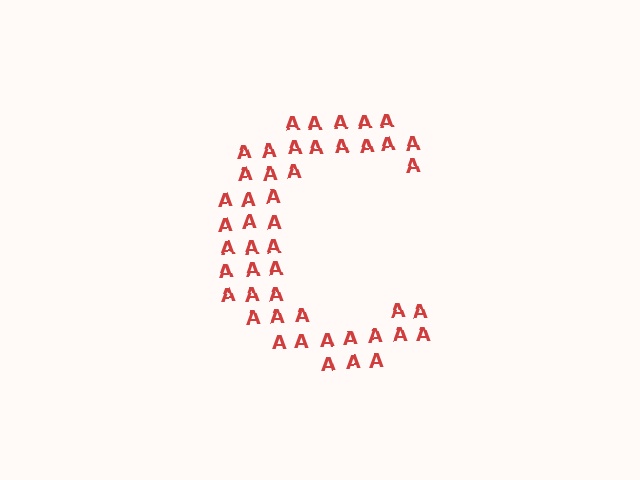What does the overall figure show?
The overall figure shows the letter C.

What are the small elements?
The small elements are letter A's.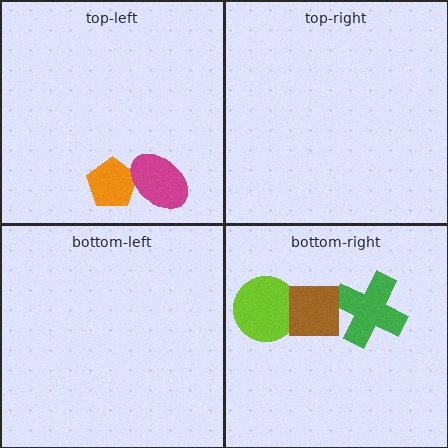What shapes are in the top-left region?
The orange pentagon, the magenta ellipse.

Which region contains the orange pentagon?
The top-left region.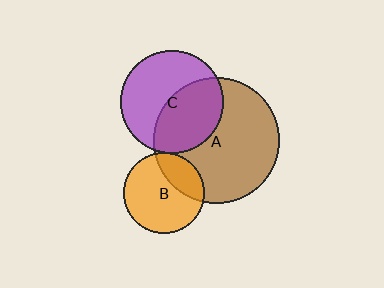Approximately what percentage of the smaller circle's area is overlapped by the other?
Approximately 45%.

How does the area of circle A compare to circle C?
Approximately 1.5 times.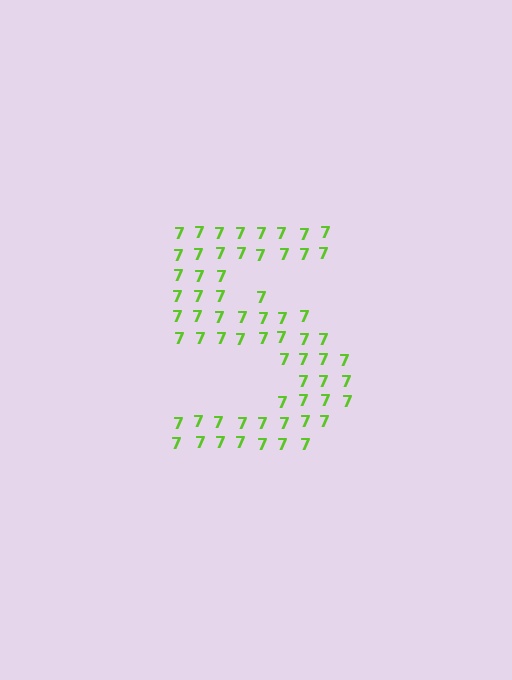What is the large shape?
The large shape is the digit 5.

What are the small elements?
The small elements are digit 7's.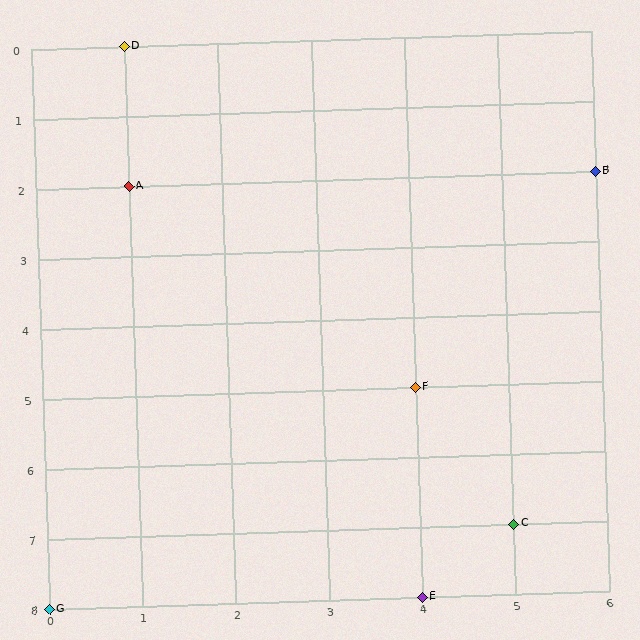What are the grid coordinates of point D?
Point D is at grid coordinates (1, 0).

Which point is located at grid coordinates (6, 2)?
Point B is at (6, 2).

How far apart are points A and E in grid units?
Points A and E are 3 columns and 6 rows apart (about 6.7 grid units diagonally).